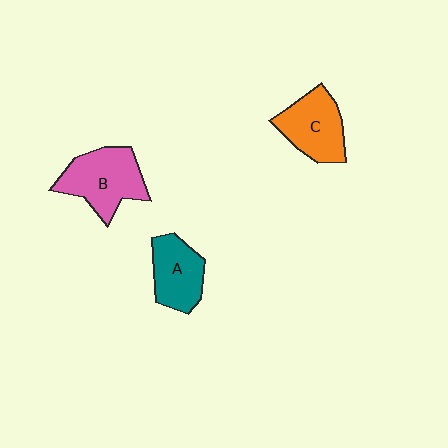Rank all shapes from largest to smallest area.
From largest to smallest: B (pink), C (orange), A (teal).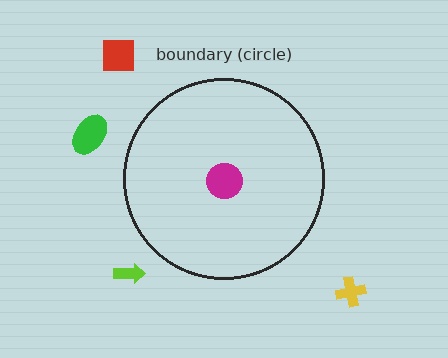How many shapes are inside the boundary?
1 inside, 4 outside.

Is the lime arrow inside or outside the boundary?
Outside.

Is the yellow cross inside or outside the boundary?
Outside.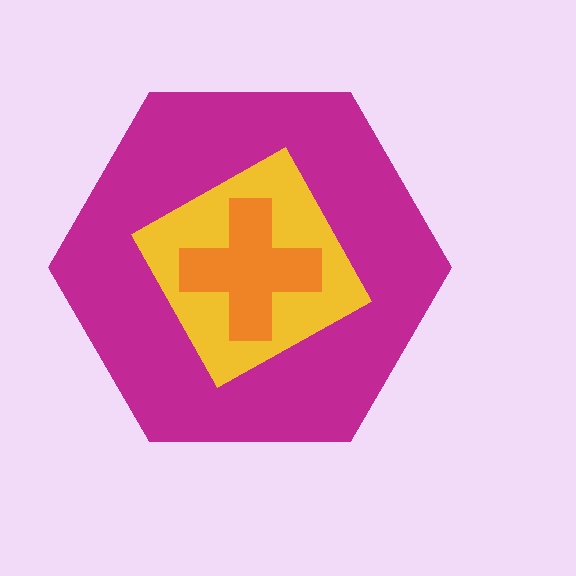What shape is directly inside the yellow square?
The orange cross.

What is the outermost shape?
The magenta hexagon.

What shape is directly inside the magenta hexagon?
The yellow square.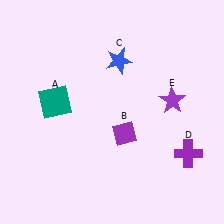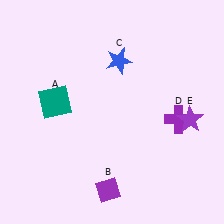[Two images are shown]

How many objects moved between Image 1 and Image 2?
3 objects moved between the two images.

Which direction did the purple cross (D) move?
The purple cross (D) moved up.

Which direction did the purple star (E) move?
The purple star (E) moved down.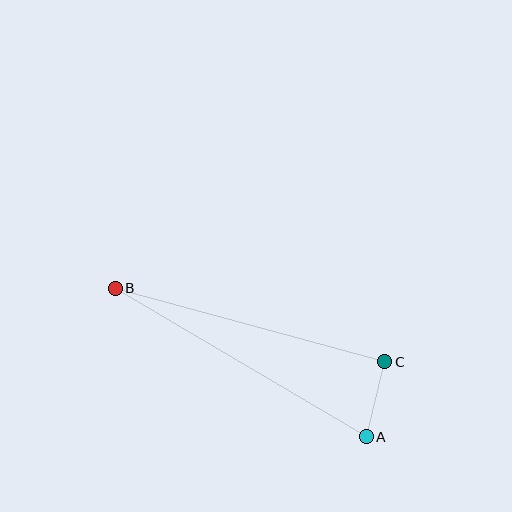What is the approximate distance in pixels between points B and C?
The distance between B and C is approximately 279 pixels.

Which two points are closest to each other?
Points A and C are closest to each other.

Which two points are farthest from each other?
Points A and B are farthest from each other.